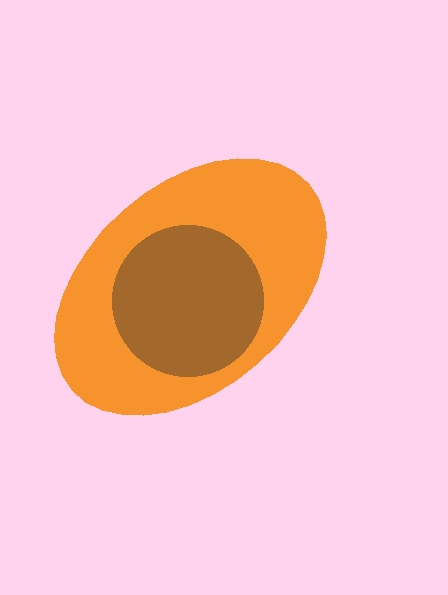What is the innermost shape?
The brown circle.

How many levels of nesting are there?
2.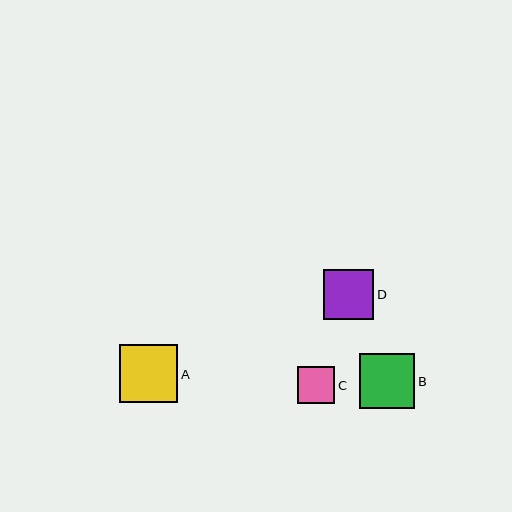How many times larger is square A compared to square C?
Square A is approximately 1.6 times the size of square C.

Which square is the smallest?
Square C is the smallest with a size of approximately 37 pixels.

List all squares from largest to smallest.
From largest to smallest: A, B, D, C.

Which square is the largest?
Square A is the largest with a size of approximately 58 pixels.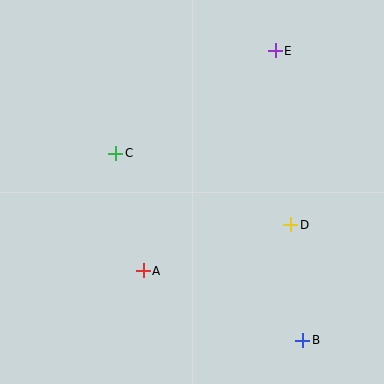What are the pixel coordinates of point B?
Point B is at (303, 340).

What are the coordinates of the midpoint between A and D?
The midpoint between A and D is at (217, 248).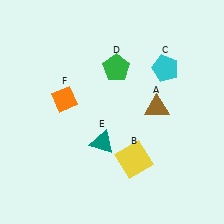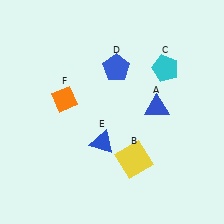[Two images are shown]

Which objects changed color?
A changed from brown to blue. D changed from green to blue. E changed from teal to blue.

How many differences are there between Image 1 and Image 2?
There are 3 differences between the two images.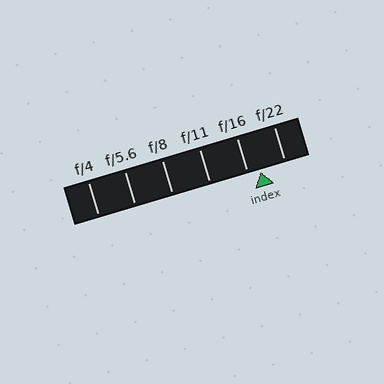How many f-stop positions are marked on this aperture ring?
There are 6 f-stop positions marked.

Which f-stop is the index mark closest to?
The index mark is closest to f/16.